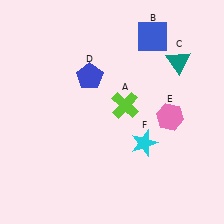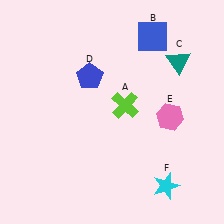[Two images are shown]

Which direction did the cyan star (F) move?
The cyan star (F) moved down.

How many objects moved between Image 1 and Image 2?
1 object moved between the two images.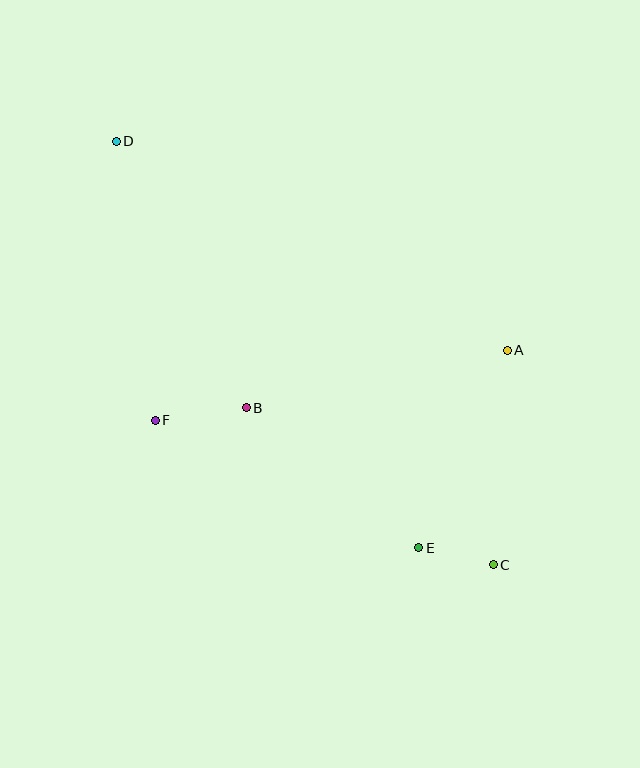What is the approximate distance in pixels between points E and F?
The distance between E and F is approximately 293 pixels.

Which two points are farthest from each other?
Points C and D are farthest from each other.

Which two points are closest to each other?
Points C and E are closest to each other.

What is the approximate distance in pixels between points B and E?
The distance between B and E is approximately 222 pixels.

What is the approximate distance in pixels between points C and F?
The distance between C and F is approximately 368 pixels.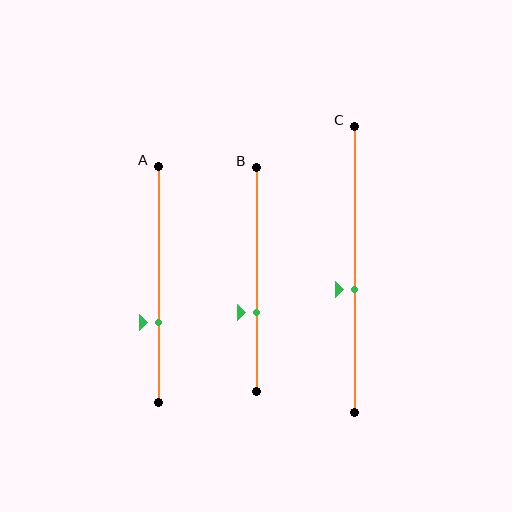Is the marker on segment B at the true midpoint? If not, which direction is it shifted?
No, the marker on segment B is shifted downward by about 15% of the segment length.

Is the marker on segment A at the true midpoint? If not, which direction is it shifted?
No, the marker on segment A is shifted downward by about 16% of the segment length.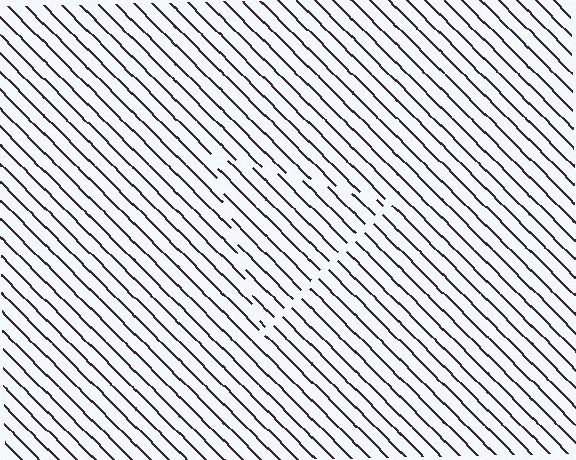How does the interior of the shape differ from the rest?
The interior of the shape contains the same grating, shifted by half a period — the contour is defined by the phase discontinuity where line-ends from the inner and outer gratings abut.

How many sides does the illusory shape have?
3 sides — the line-ends trace a triangle.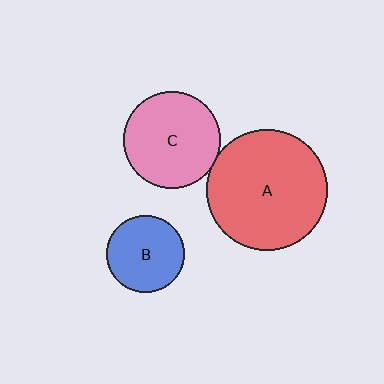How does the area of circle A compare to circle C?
Approximately 1.6 times.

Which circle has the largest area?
Circle A (red).